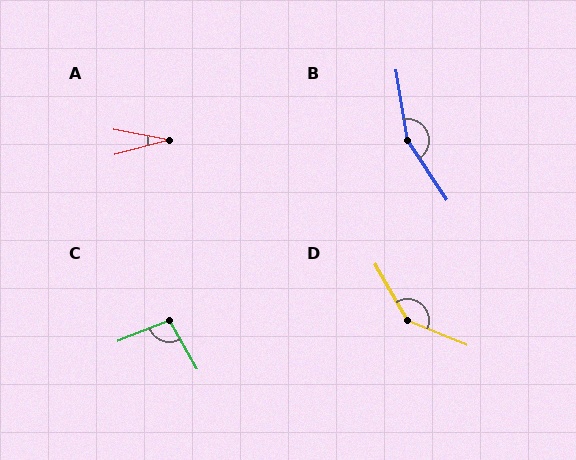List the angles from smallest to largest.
A (26°), C (98°), D (142°), B (155°).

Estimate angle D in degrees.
Approximately 142 degrees.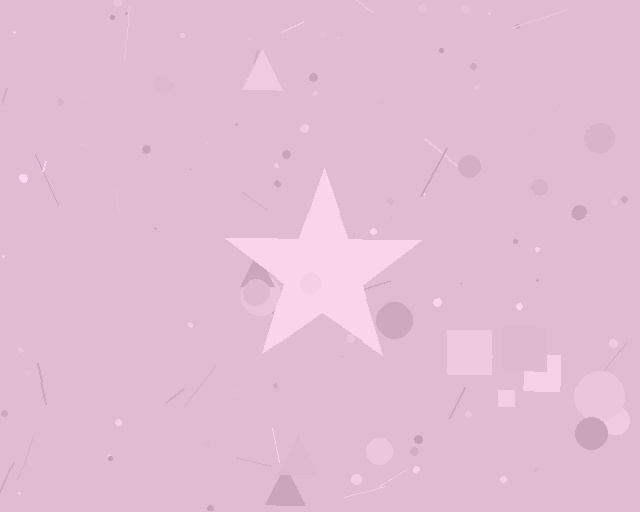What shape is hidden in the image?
A star is hidden in the image.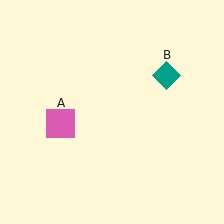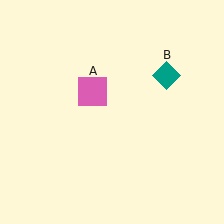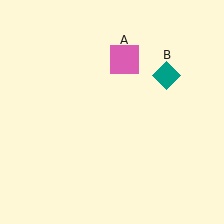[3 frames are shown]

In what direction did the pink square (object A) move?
The pink square (object A) moved up and to the right.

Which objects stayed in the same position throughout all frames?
Teal diamond (object B) remained stationary.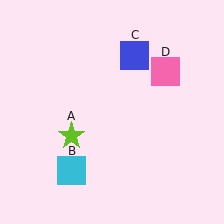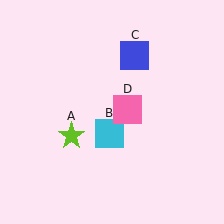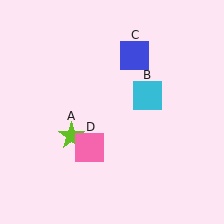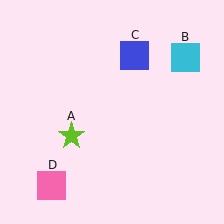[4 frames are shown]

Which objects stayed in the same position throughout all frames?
Lime star (object A) and blue square (object C) remained stationary.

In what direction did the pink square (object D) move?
The pink square (object D) moved down and to the left.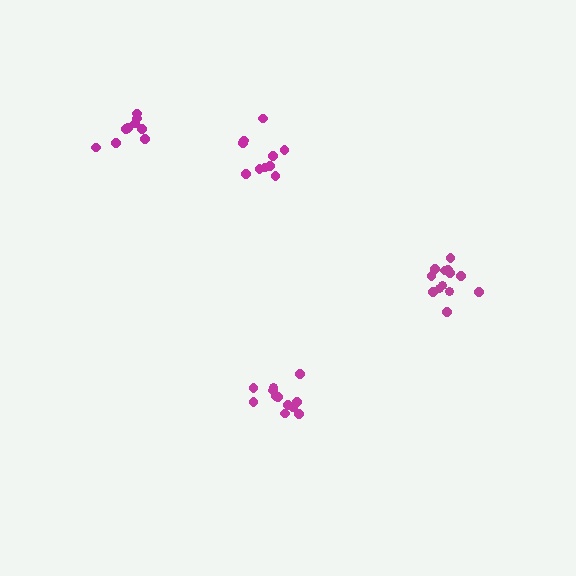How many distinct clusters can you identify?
There are 4 distinct clusters.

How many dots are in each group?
Group 1: 12 dots, Group 2: 10 dots, Group 3: 9 dots, Group 4: 13 dots (44 total).